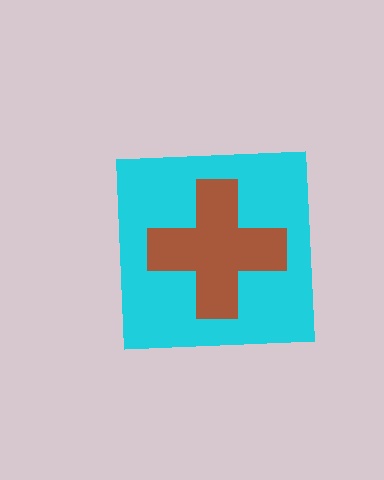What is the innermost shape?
The brown cross.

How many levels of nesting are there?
2.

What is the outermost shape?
The cyan square.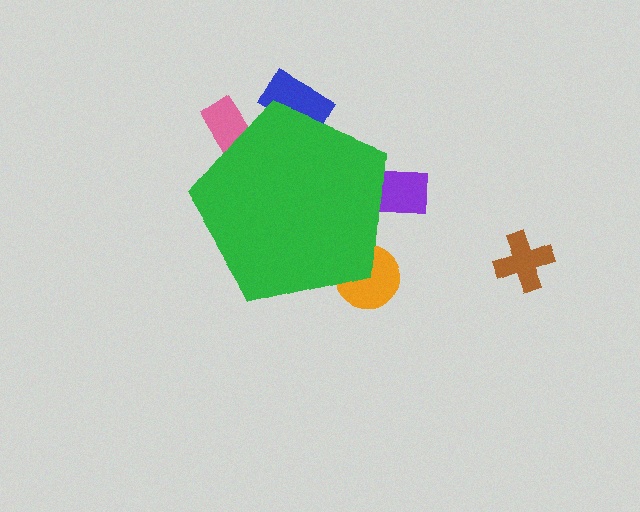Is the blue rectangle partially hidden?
Yes, the blue rectangle is partially hidden behind the green pentagon.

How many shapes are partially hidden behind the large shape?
4 shapes are partially hidden.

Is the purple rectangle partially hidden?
Yes, the purple rectangle is partially hidden behind the green pentagon.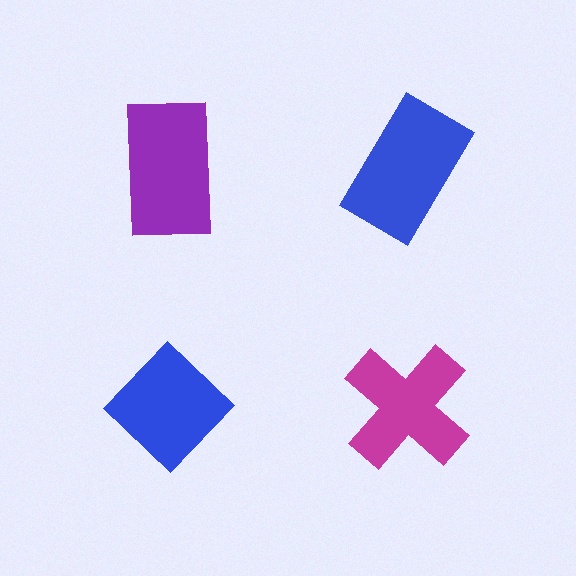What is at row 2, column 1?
A blue diamond.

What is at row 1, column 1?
A purple rectangle.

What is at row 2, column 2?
A magenta cross.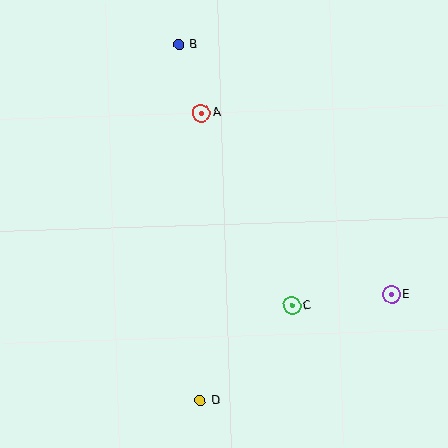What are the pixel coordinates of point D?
Point D is at (200, 400).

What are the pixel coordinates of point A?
Point A is at (201, 113).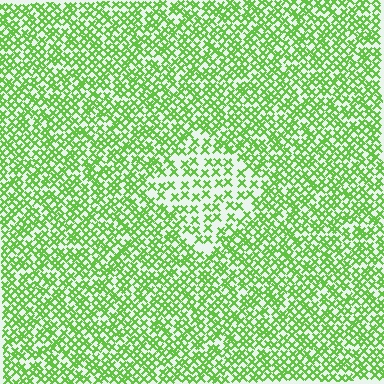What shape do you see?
I see a diamond.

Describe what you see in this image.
The image contains small lime elements arranged at two different densities. A diamond-shaped region is visible where the elements are less densely packed than the surrounding area.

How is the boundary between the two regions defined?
The boundary is defined by a change in element density (approximately 1.9x ratio). All elements are the same color, size, and shape.